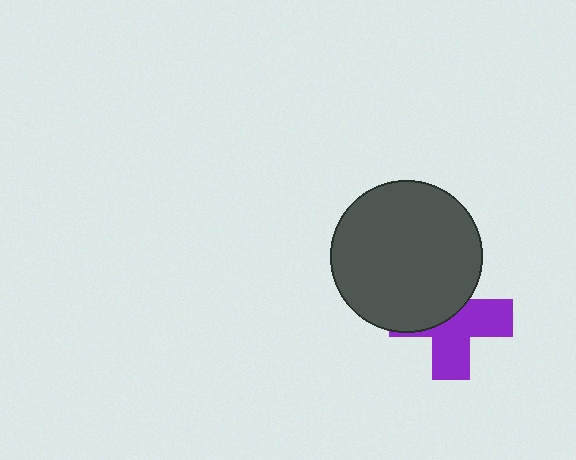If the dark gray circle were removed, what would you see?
You would see the complete purple cross.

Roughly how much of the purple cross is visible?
About half of it is visible (roughly 53%).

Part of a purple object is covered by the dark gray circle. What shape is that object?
It is a cross.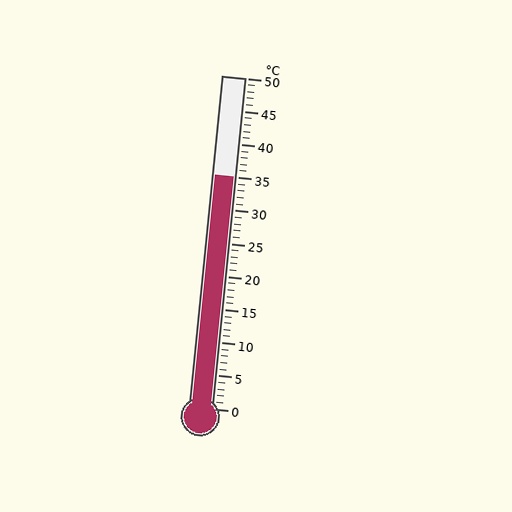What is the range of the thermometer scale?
The thermometer scale ranges from 0°C to 50°C.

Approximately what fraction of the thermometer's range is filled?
The thermometer is filled to approximately 70% of its range.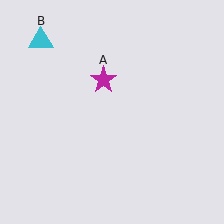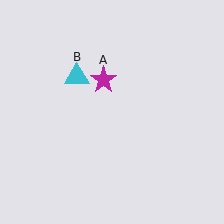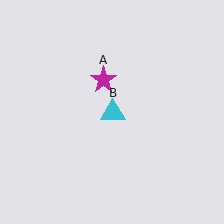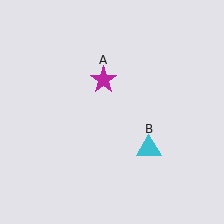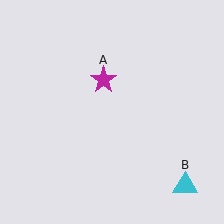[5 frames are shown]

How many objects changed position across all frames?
1 object changed position: cyan triangle (object B).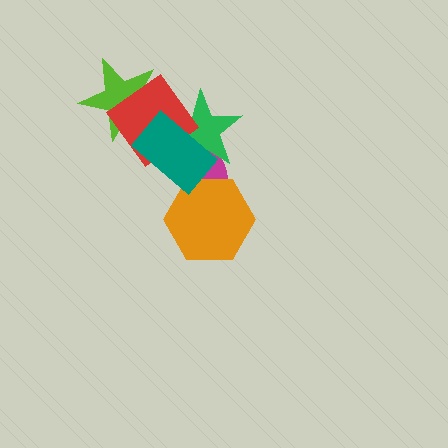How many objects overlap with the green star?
3 objects overlap with the green star.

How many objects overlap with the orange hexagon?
1 object overlaps with the orange hexagon.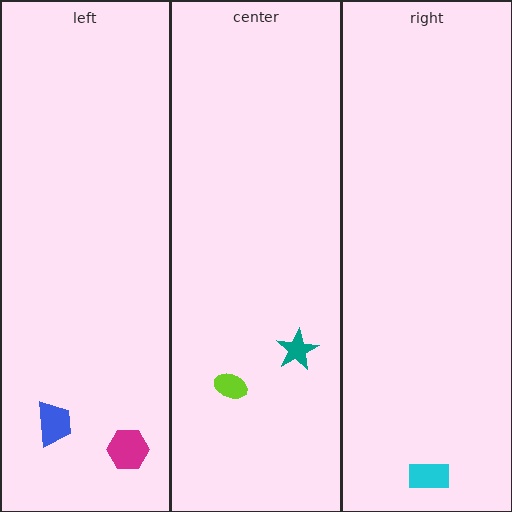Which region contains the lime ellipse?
The center region.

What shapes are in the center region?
The teal star, the lime ellipse.